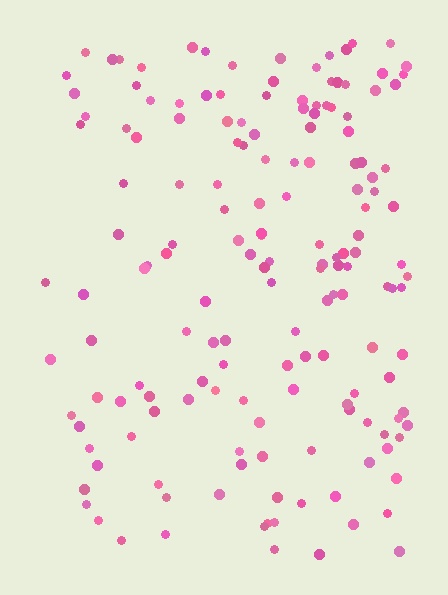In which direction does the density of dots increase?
From left to right, with the right side densest.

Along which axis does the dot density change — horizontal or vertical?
Horizontal.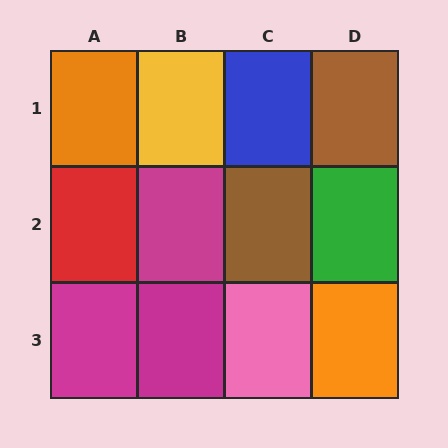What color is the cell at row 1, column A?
Orange.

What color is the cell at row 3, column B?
Magenta.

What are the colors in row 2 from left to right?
Red, magenta, brown, green.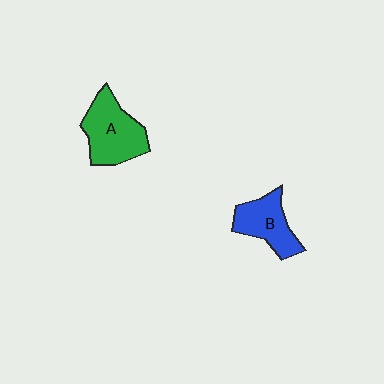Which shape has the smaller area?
Shape B (blue).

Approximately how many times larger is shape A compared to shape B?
Approximately 1.3 times.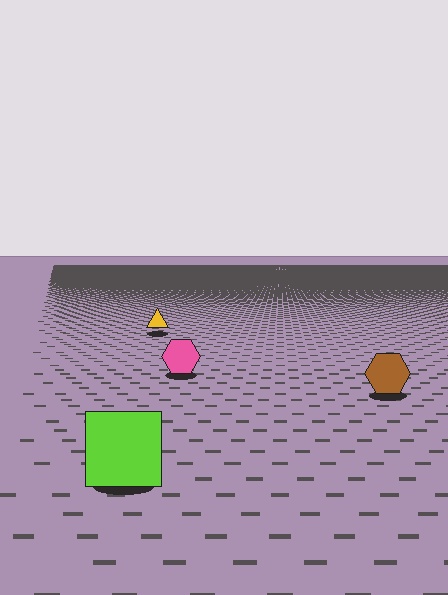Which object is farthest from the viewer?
The yellow triangle is farthest from the viewer. It appears smaller and the ground texture around it is denser.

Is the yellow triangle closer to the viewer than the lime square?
No. The lime square is closer — you can tell from the texture gradient: the ground texture is coarser near it.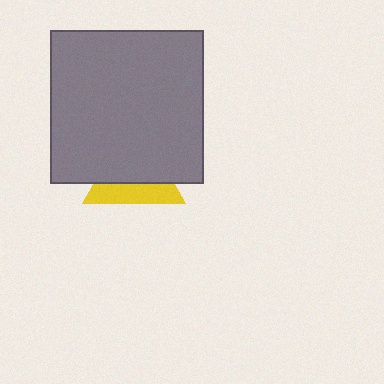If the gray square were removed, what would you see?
You would see the complete yellow triangle.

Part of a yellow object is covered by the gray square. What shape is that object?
It is a triangle.